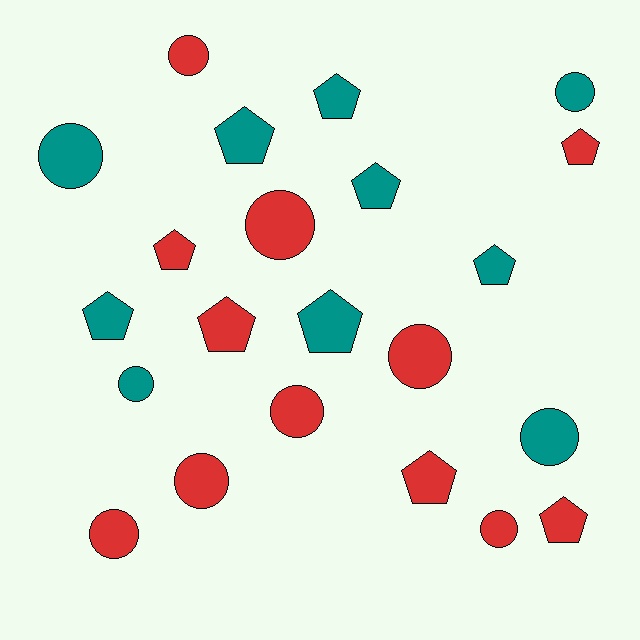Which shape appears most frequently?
Circle, with 11 objects.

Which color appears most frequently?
Red, with 12 objects.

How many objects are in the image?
There are 22 objects.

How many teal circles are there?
There are 4 teal circles.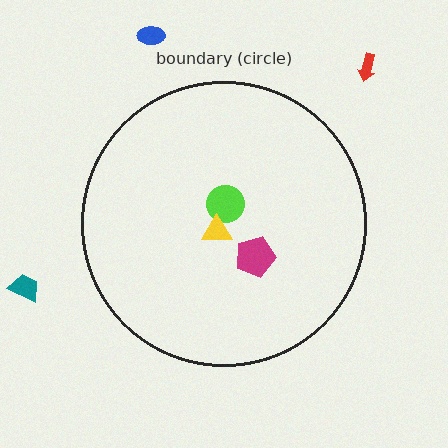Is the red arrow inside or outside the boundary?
Outside.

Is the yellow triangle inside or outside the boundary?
Inside.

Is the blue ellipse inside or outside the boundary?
Outside.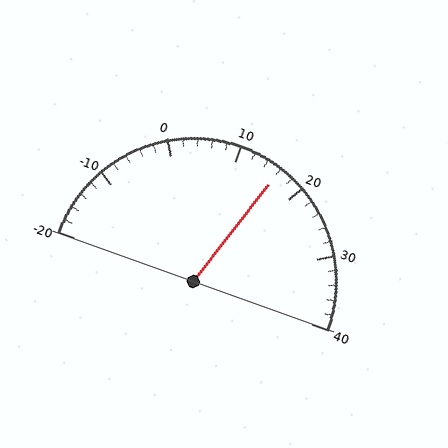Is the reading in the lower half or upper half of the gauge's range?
The reading is in the upper half of the range (-20 to 40).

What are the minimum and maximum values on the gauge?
The gauge ranges from -20 to 40.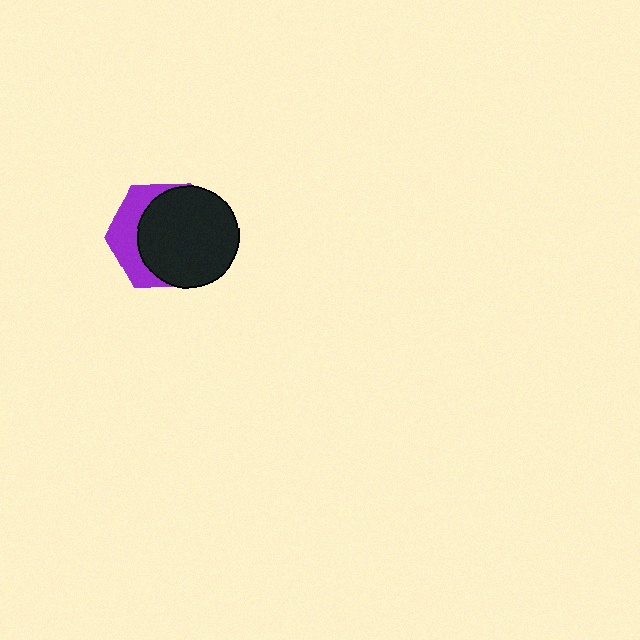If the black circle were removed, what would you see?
You would see the complete purple hexagon.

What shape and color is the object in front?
The object in front is a black circle.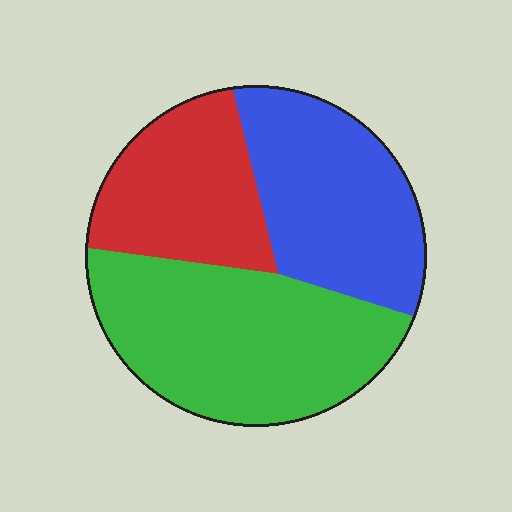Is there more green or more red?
Green.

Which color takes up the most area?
Green, at roughly 45%.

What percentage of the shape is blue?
Blue covers roughly 30% of the shape.